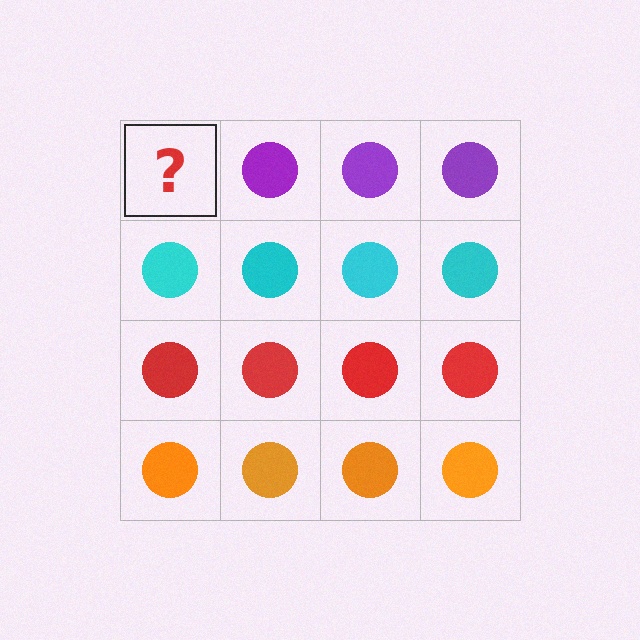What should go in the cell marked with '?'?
The missing cell should contain a purple circle.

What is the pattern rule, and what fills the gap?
The rule is that each row has a consistent color. The gap should be filled with a purple circle.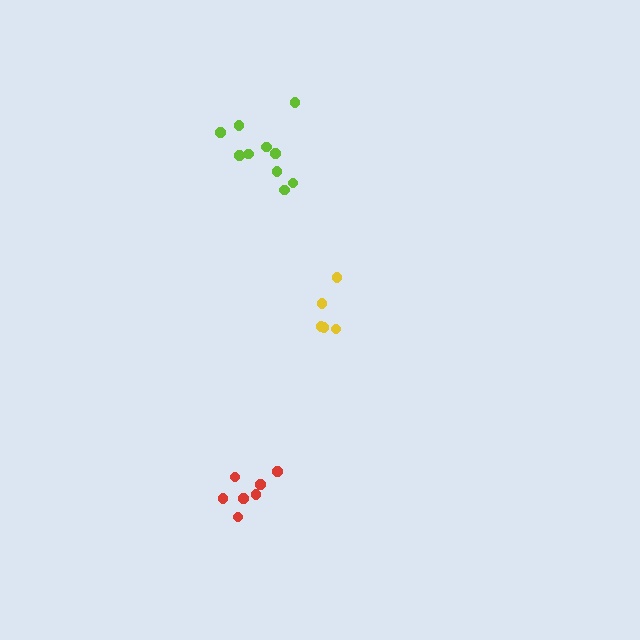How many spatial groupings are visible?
There are 3 spatial groupings.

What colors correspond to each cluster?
The clusters are colored: yellow, red, lime.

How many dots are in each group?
Group 1: 5 dots, Group 2: 7 dots, Group 3: 10 dots (22 total).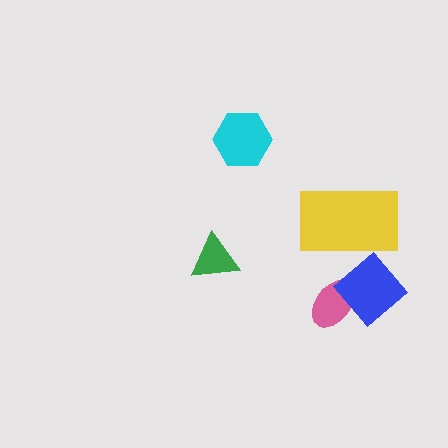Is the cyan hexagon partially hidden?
No, no other shape covers it.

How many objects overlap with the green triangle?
0 objects overlap with the green triangle.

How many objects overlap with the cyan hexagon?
0 objects overlap with the cyan hexagon.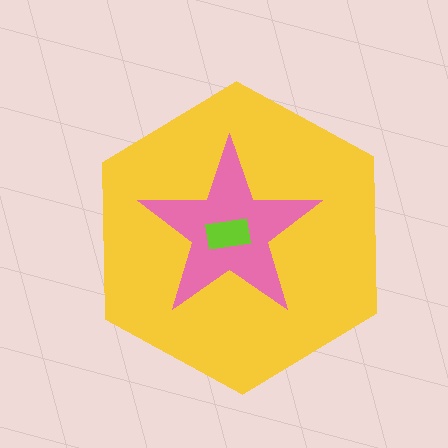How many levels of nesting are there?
3.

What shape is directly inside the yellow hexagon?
The pink star.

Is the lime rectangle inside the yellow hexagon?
Yes.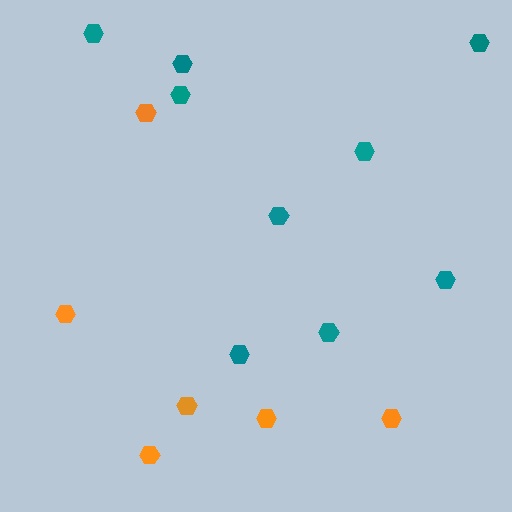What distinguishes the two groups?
There are 2 groups: one group of orange hexagons (6) and one group of teal hexagons (9).